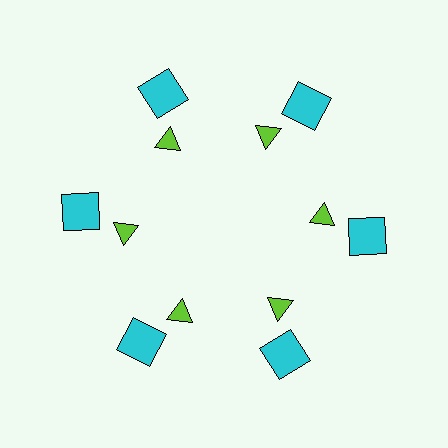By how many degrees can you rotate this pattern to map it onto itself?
The pattern maps onto itself every 60 degrees of rotation.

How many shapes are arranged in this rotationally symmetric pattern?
There are 12 shapes, arranged in 6 groups of 2.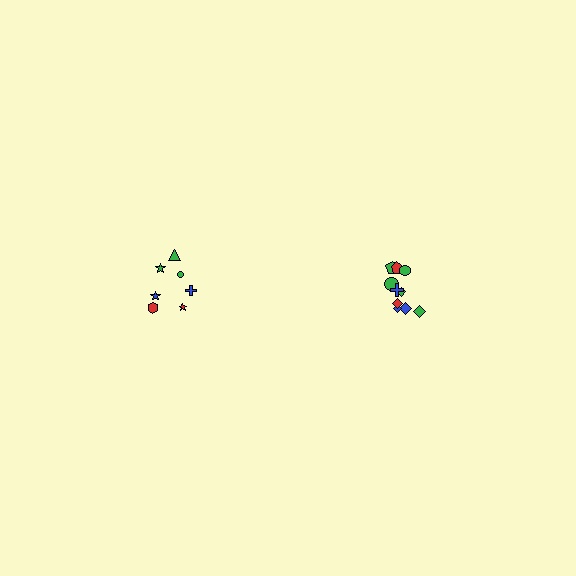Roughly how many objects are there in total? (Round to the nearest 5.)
Roughly 15 objects in total.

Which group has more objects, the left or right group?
The right group.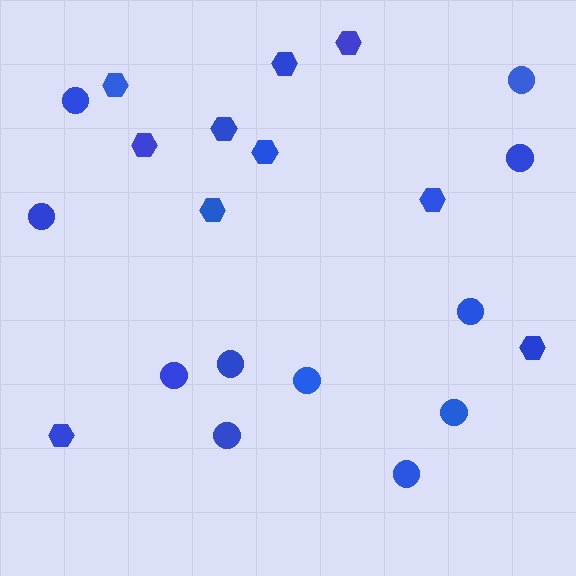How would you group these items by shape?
There are 2 groups: one group of hexagons (10) and one group of circles (11).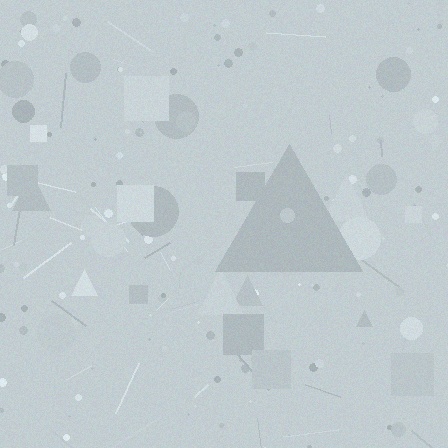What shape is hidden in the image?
A triangle is hidden in the image.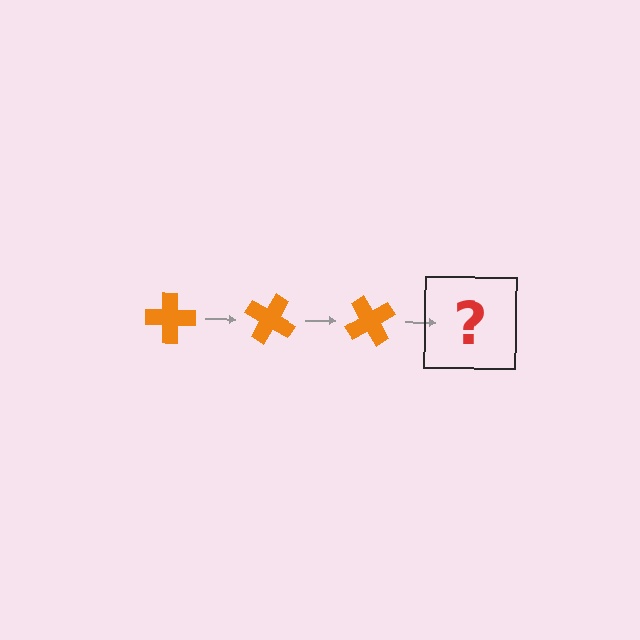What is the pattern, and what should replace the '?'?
The pattern is that the cross rotates 30 degrees each step. The '?' should be an orange cross rotated 90 degrees.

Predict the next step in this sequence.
The next step is an orange cross rotated 90 degrees.